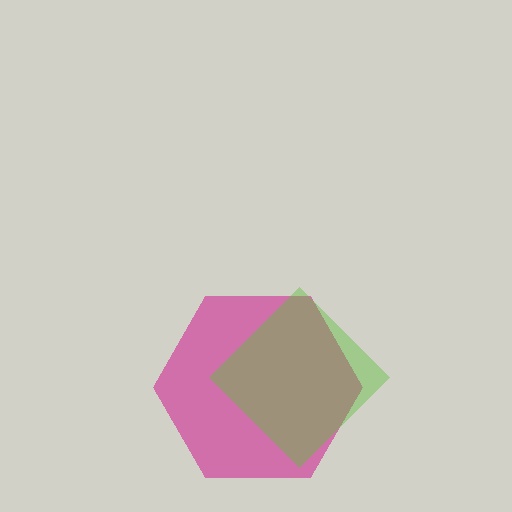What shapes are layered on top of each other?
The layered shapes are: a magenta hexagon, a lime diamond.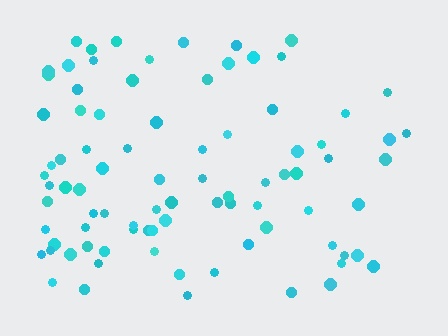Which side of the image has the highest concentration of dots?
The left.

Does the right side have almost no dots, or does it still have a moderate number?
Still a moderate number, just noticeably fewer than the left.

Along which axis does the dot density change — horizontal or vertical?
Horizontal.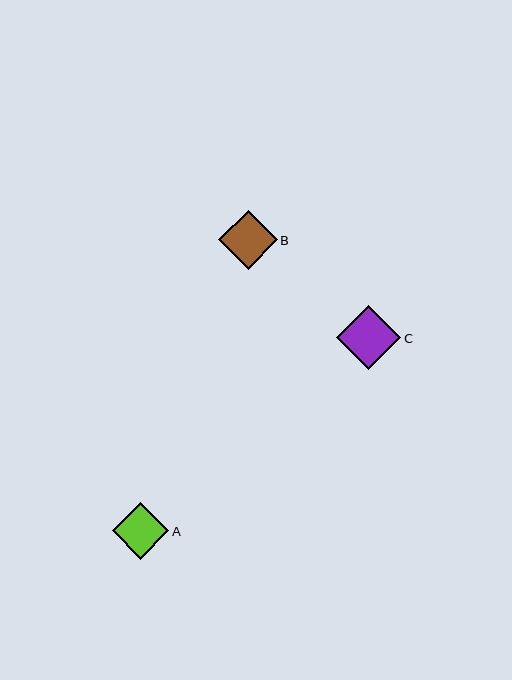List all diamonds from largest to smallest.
From largest to smallest: C, B, A.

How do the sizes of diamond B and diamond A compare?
Diamond B and diamond A are approximately the same size.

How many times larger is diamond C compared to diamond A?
Diamond C is approximately 1.1 times the size of diamond A.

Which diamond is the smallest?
Diamond A is the smallest with a size of approximately 56 pixels.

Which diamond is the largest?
Diamond C is the largest with a size of approximately 64 pixels.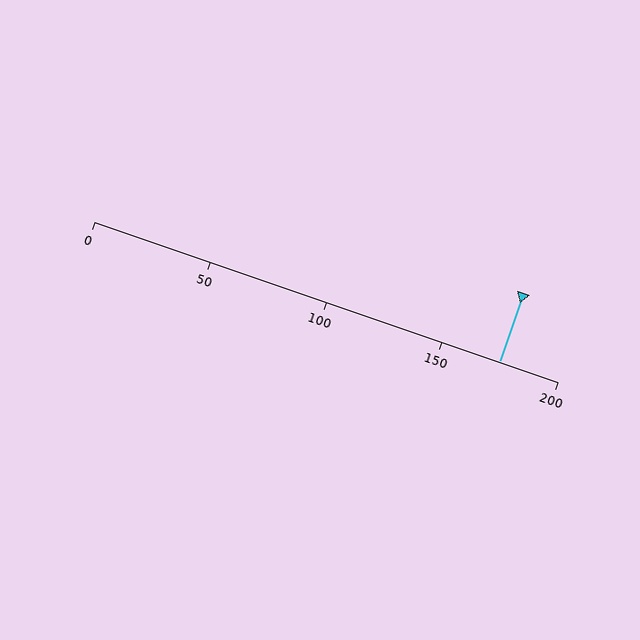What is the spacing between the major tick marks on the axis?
The major ticks are spaced 50 apart.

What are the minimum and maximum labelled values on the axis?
The axis runs from 0 to 200.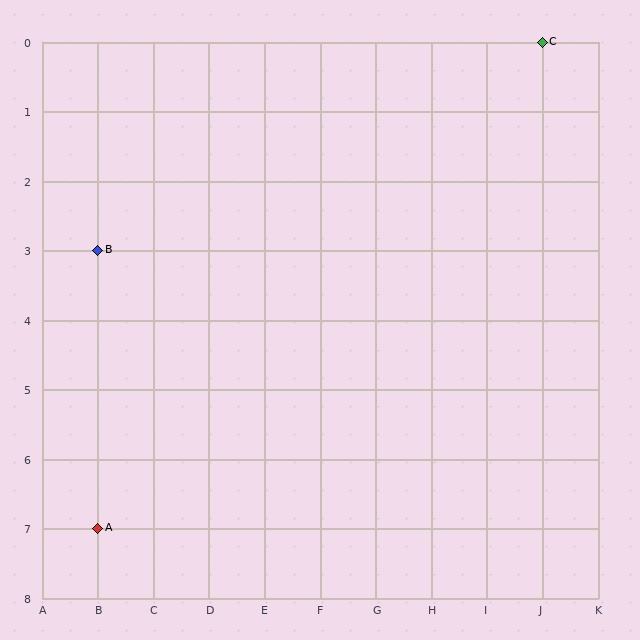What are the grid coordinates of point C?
Point C is at grid coordinates (J, 0).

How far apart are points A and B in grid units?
Points A and B are 4 rows apart.